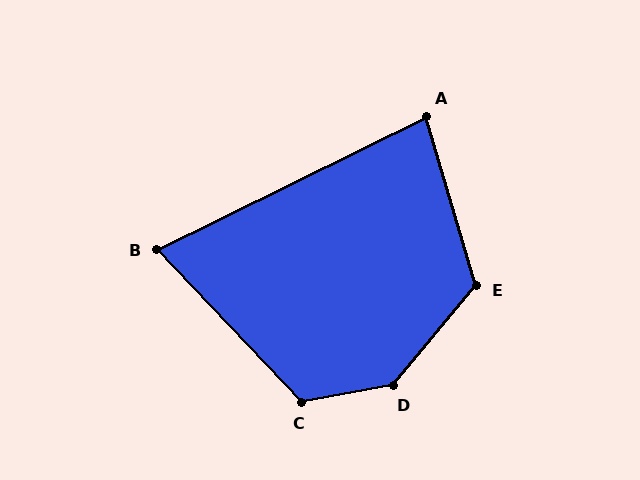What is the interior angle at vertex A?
Approximately 80 degrees (acute).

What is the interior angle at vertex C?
Approximately 123 degrees (obtuse).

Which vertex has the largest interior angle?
D, at approximately 140 degrees.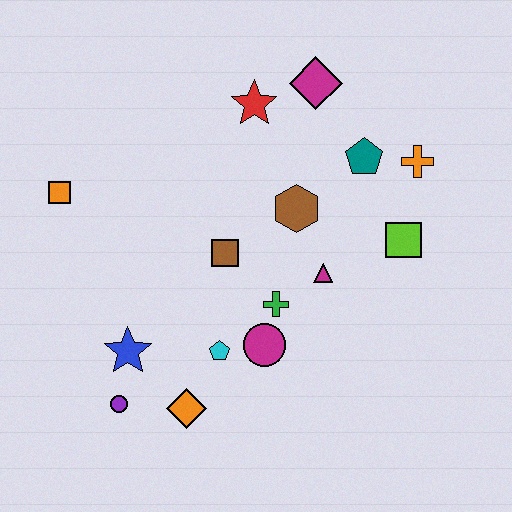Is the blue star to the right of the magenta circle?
No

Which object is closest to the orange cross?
The teal pentagon is closest to the orange cross.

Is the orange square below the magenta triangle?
No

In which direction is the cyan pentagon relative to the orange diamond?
The cyan pentagon is above the orange diamond.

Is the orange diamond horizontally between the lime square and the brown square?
No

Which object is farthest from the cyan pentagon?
The magenta diamond is farthest from the cyan pentagon.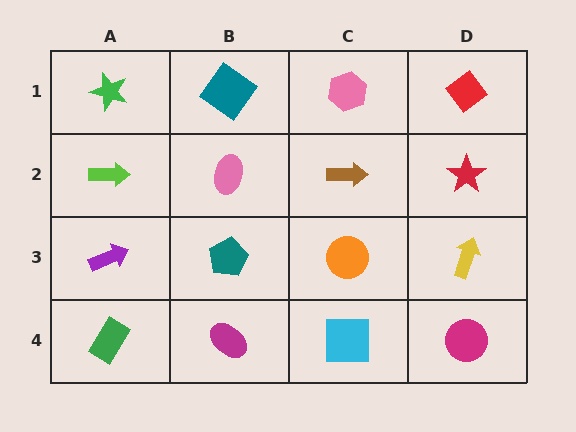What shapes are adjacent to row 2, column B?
A teal diamond (row 1, column B), a teal pentagon (row 3, column B), a lime arrow (row 2, column A), a brown arrow (row 2, column C).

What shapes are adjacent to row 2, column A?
A green star (row 1, column A), a purple arrow (row 3, column A), a pink ellipse (row 2, column B).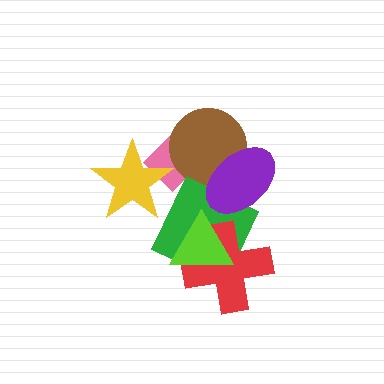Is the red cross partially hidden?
Yes, it is partially covered by another shape.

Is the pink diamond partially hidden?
Yes, it is partially covered by another shape.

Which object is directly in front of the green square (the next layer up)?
The red cross is directly in front of the green square.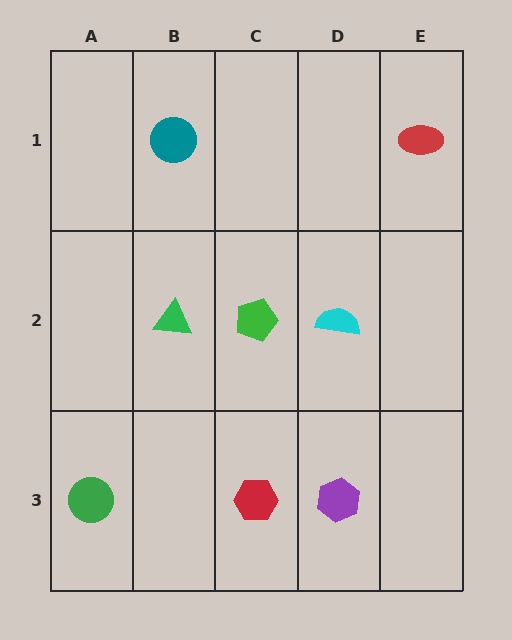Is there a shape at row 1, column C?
No, that cell is empty.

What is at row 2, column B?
A green triangle.